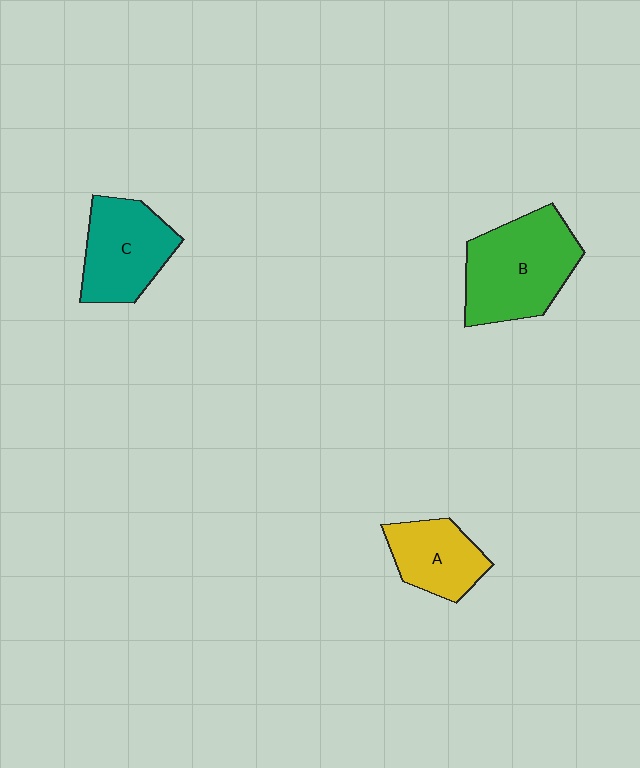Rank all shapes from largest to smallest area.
From largest to smallest: B (green), C (teal), A (yellow).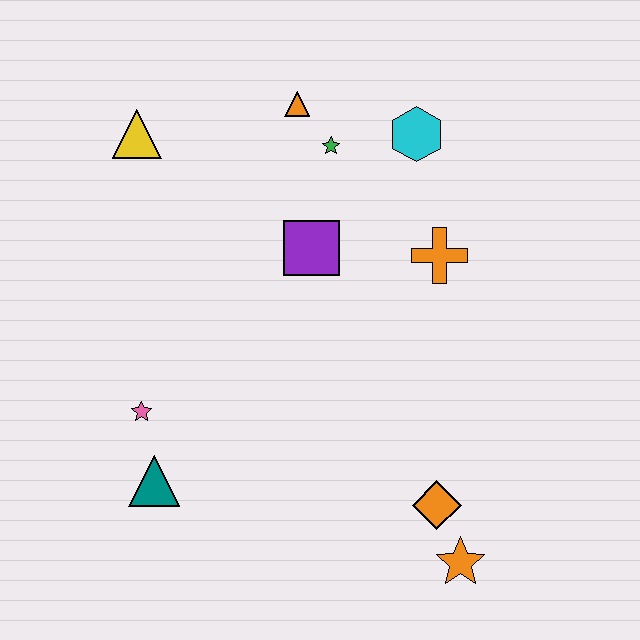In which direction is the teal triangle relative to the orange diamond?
The teal triangle is to the left of the orange diamond.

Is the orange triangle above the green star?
Yes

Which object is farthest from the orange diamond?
The yellow triangle is farthest from the orange diamond.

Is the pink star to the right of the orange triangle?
No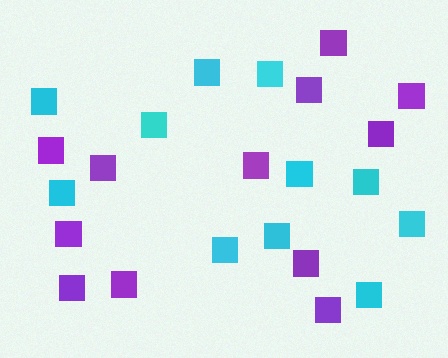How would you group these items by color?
There are 2 groups: one group of purple squares (12) and one group of cyan squares (11).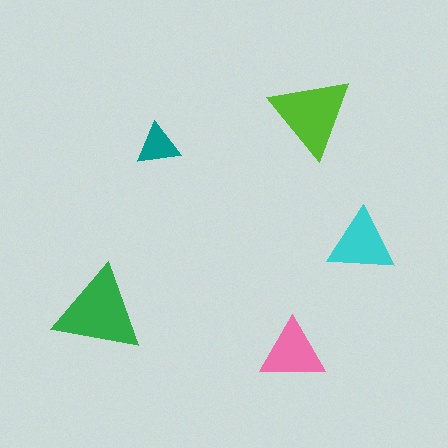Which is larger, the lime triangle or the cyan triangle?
The lime one.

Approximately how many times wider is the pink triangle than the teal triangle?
About 1.5 times wider.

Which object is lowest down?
The pink triangle is bottommost.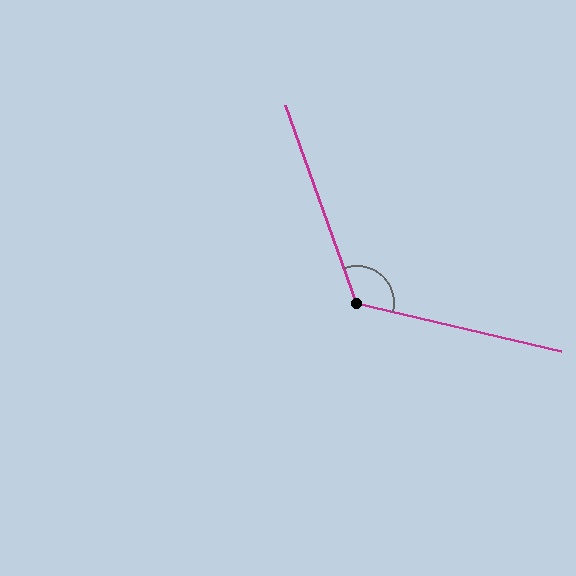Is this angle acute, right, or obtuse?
It is obtuse.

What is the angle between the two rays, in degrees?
Approximately 123 degrees.